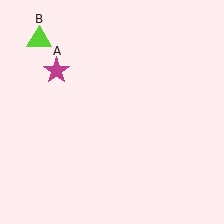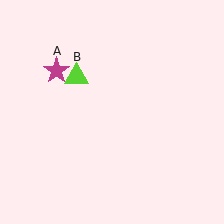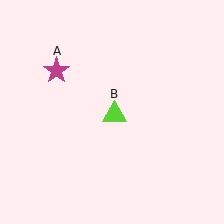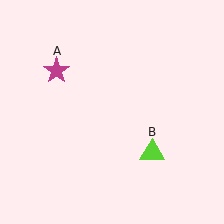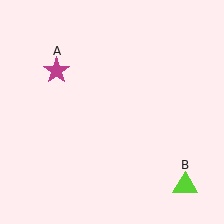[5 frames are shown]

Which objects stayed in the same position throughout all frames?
Magenta star (object A) remained stationary.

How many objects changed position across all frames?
1 object changed position: lime triangle (object B).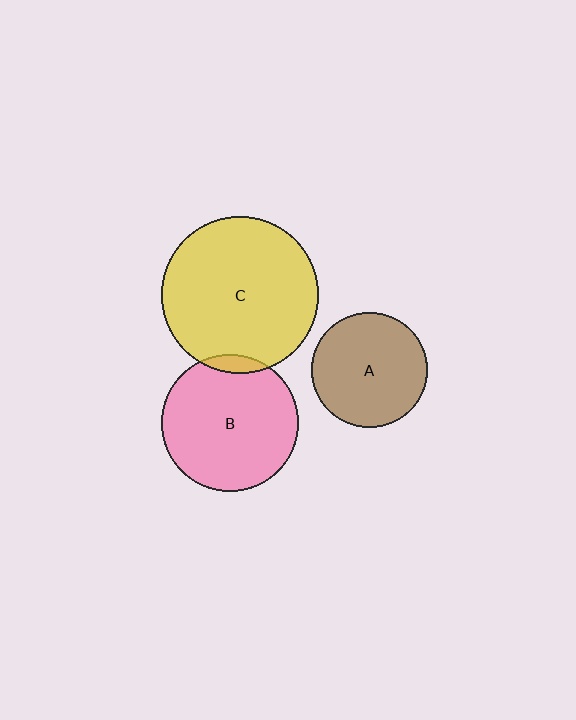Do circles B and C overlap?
Yes.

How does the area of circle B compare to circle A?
Approximately 1.4 times.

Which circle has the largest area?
Circle C (yellow).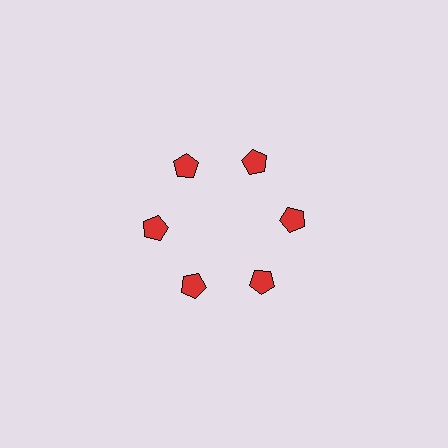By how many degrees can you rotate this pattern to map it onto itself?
The pattern maps onto itself every 60 degrees of rotation.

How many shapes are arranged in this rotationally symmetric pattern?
There are 6 shapes, arranged in 6 groups of 1.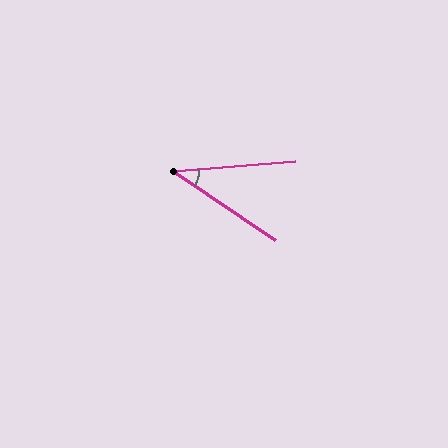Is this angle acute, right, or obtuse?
It is acute.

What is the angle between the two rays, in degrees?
Approximately 39 degrees.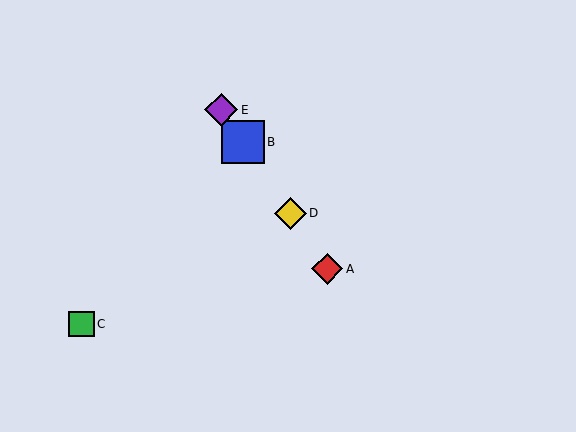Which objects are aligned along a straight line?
Objects A, B, D, E are aligned along a straight line.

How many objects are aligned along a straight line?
4 objects (A, B, D, E) are aligned along a straight line.